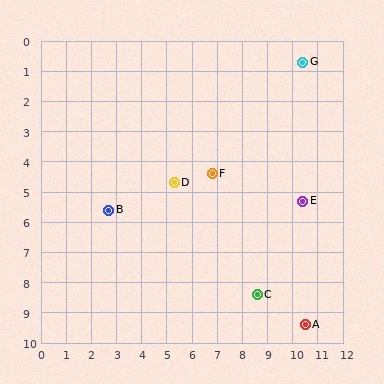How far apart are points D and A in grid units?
Points D and A are about 7.0 grid units apart.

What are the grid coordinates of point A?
Point A is at approximately (10.5, 9.4).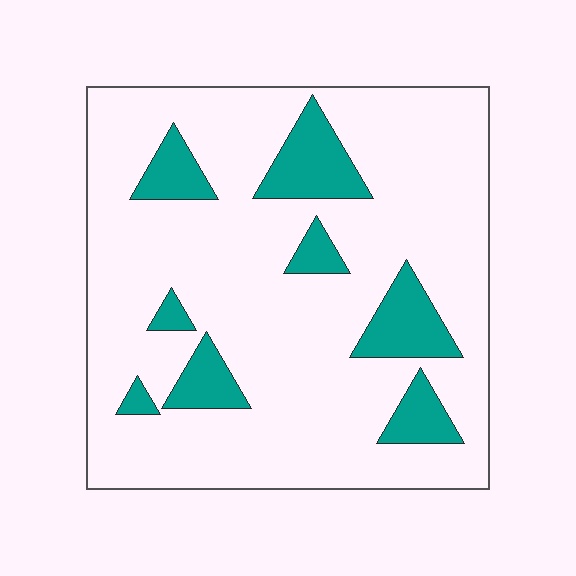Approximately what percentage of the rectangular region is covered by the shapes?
Approximately 15%.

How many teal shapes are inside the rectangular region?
8.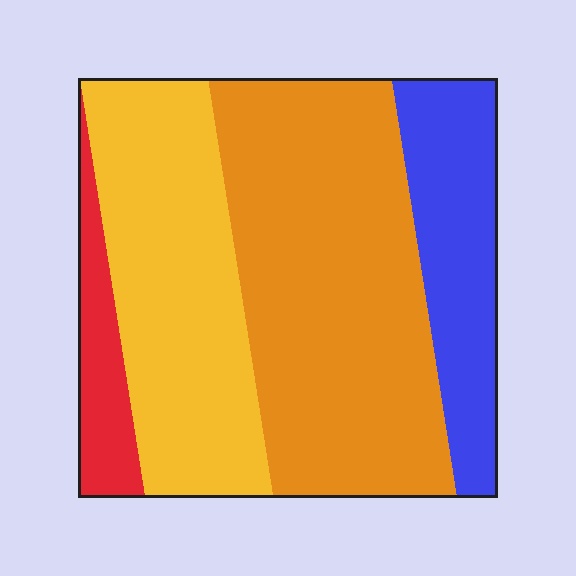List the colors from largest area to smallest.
From largest to smallest: orange, yellow, blue, red.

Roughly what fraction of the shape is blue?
Blue takes up about one sixth (1/6) of the shape.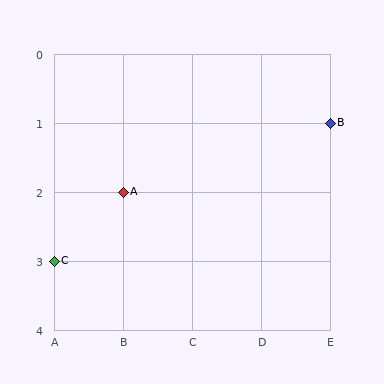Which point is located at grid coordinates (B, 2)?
Point A is at (B, 2).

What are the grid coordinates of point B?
Point B is at grid coordinates (E, 1).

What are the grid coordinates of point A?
Point A is at grid coordinates (B, 2).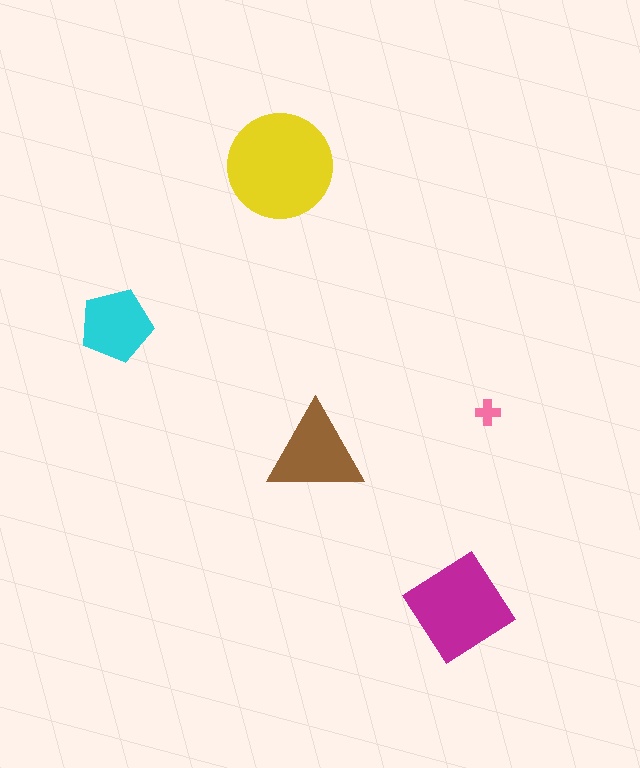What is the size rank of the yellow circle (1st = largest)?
1st.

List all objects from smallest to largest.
The pink cross, the cyan pentagon, the brown triangle, the magenta diamond, the yellow circle.